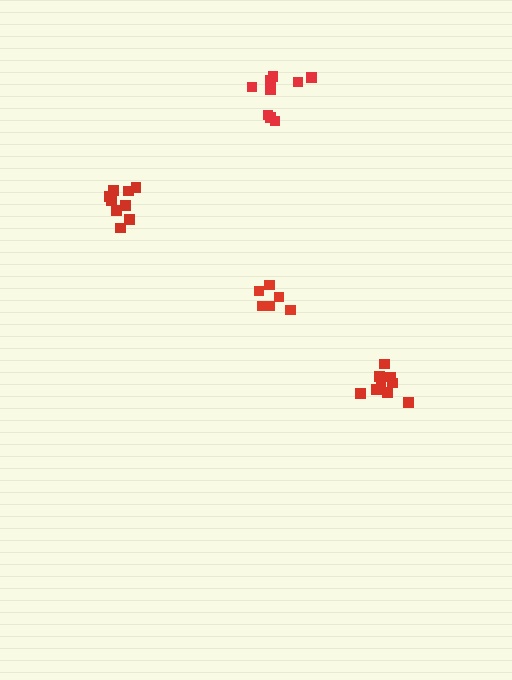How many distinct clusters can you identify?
There are 4 distinct clusters.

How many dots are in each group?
Group 1: 9 dots, Group 2: 6 dots, Group 3: 9 dots, Group 4: 9 dots (33 total).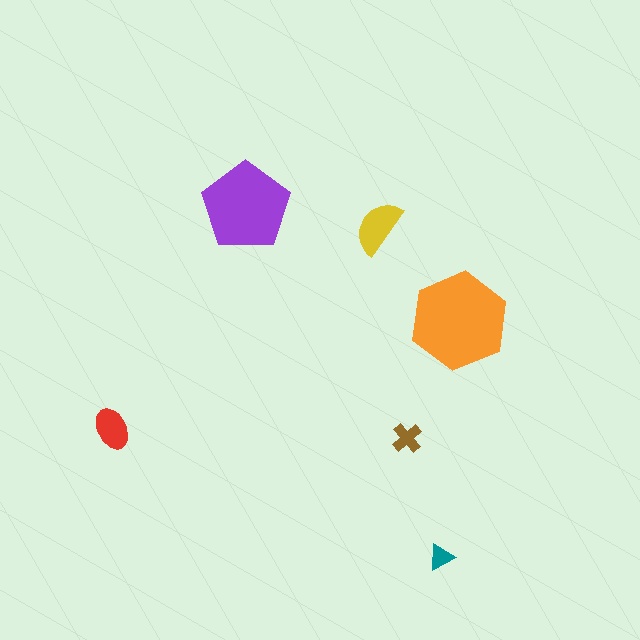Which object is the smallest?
The teal triangle.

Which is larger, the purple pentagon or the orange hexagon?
The orange hexagon.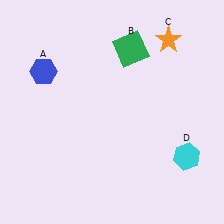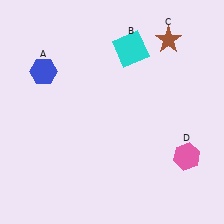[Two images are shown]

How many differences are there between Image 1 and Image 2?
There are 3 differences between the two images.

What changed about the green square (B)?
In Image 1, B is green. In Image 2, it changed to cyan.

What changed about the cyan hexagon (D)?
In Image 1, D is cyan. In Image 2, it changed to pink.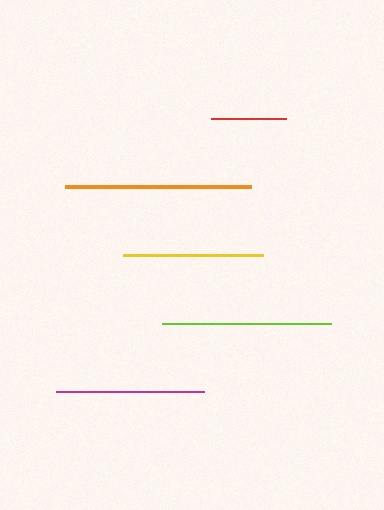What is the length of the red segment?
The red segment is approximately 75 pixels long.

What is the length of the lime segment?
The lime segment is approximately 168 pixels long.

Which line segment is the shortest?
The red line is the shortest at approximately 75 pixels.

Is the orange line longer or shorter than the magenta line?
The orange line is longer than the magenta line.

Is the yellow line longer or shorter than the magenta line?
The magenta line is longer than the yellow line.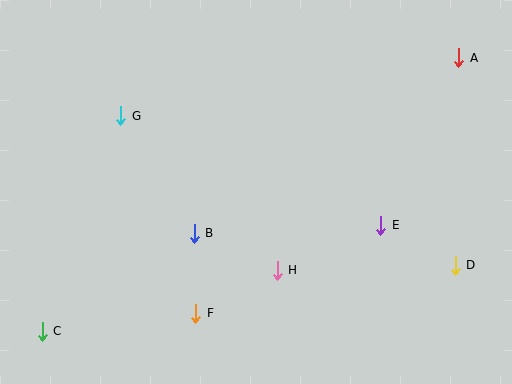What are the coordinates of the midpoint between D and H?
The midpoint between D and H is at (366, 268).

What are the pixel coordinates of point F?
Point F is at (196, 313).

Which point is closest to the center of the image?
Point B at (194, 233) is closest to the center.